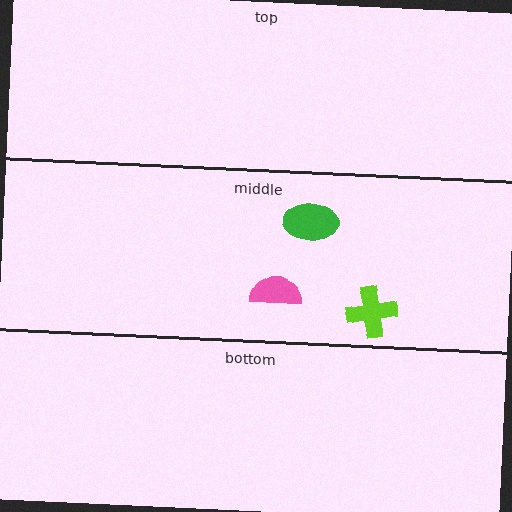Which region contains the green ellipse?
The middle region.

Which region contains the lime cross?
The middle region.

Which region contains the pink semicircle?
The middle region.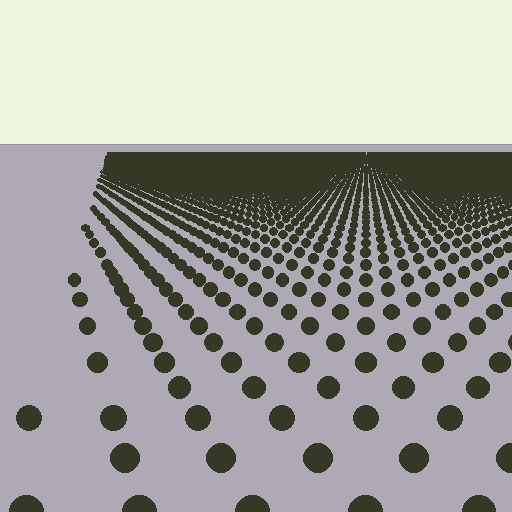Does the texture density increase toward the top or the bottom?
Density increases toward the top.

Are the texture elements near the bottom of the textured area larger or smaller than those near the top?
Larger. Near the bottom, elements are closer to the viewer and appear at a bigger on-screen size.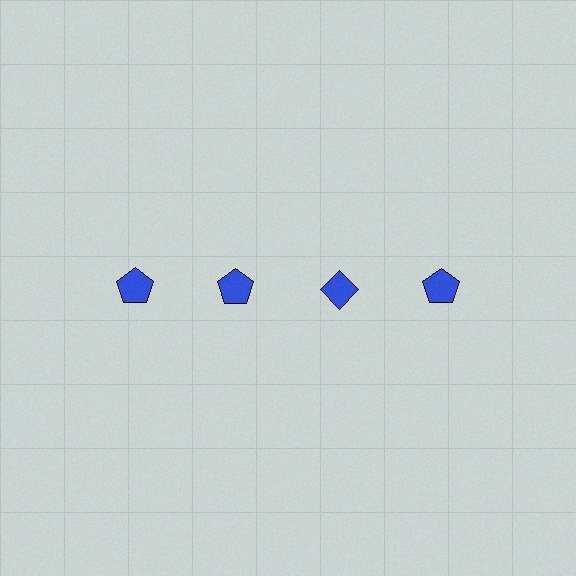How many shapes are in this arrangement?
There are 4 shapes arranged in a grid pattern.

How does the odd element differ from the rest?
It has a different shape: diamond instead of pentagon.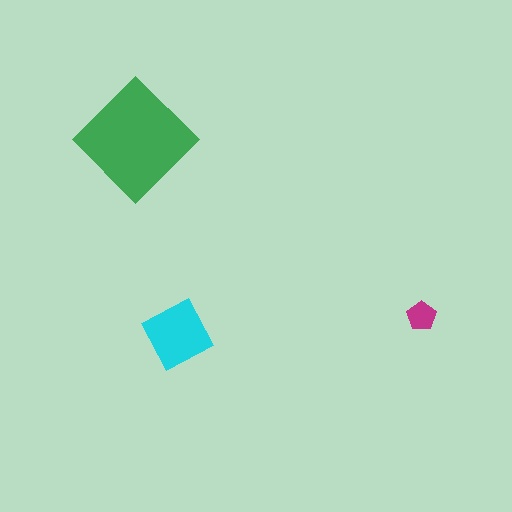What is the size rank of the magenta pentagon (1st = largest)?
3rd.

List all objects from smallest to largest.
The magenta pentagon, the cyan square, the green diamond.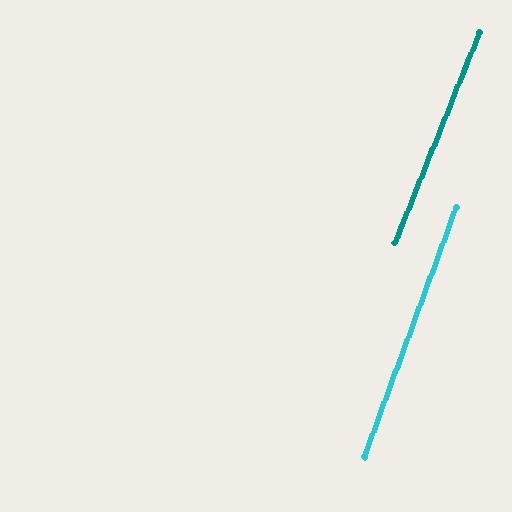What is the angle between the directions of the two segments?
Approximately 2 degrees.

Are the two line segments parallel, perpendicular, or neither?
Parallel — their directions differ by only 1.5°.